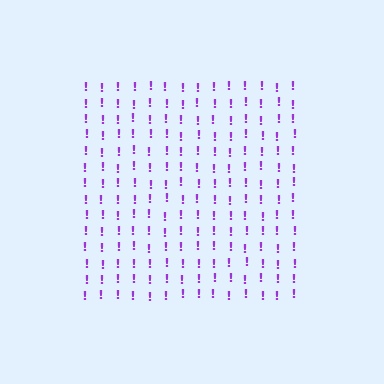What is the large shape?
The large shape is a square.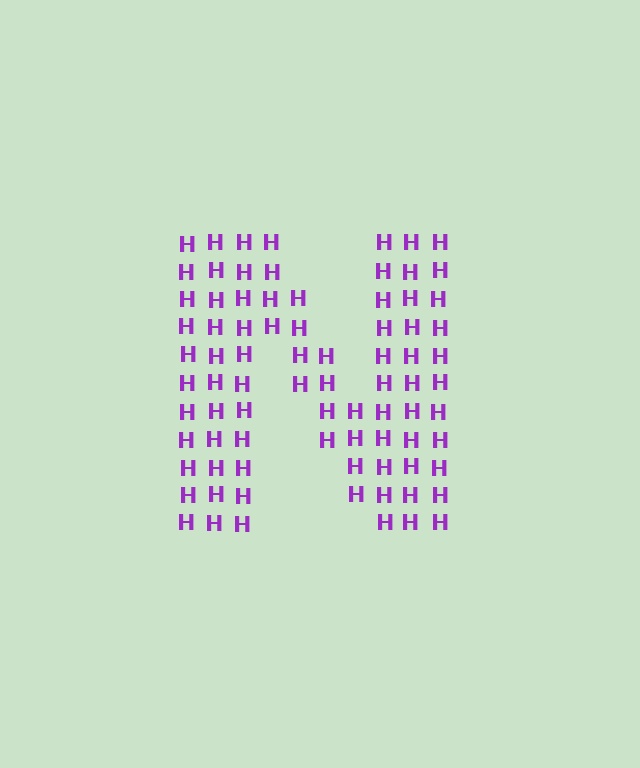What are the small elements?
The small elements are letter H's.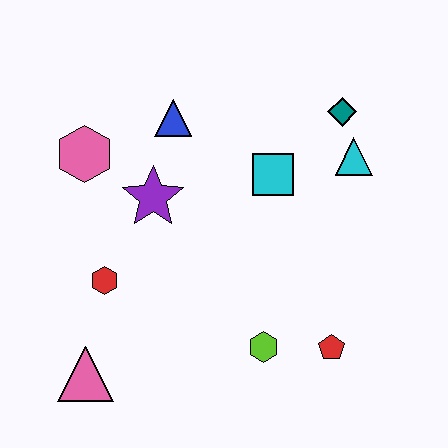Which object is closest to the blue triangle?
The purple star is closest to the blue triangle.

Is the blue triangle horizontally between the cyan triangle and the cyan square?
No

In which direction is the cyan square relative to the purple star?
The cyan square is to the right of the purple star.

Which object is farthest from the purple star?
The red pentagon is farthest from the purple star.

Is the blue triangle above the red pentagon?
Yes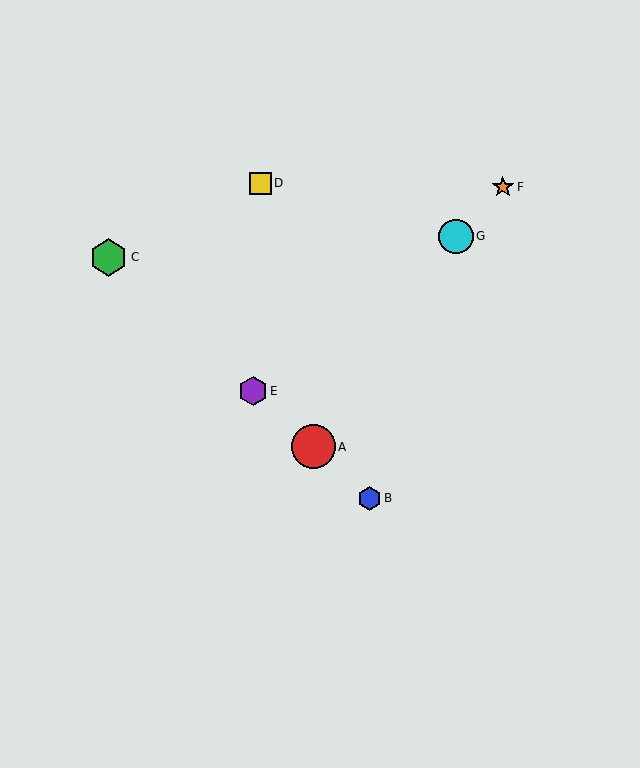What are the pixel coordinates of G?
Object G is at (456, 236).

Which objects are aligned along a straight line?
Objects A, B, C, E are aligned along a straight line.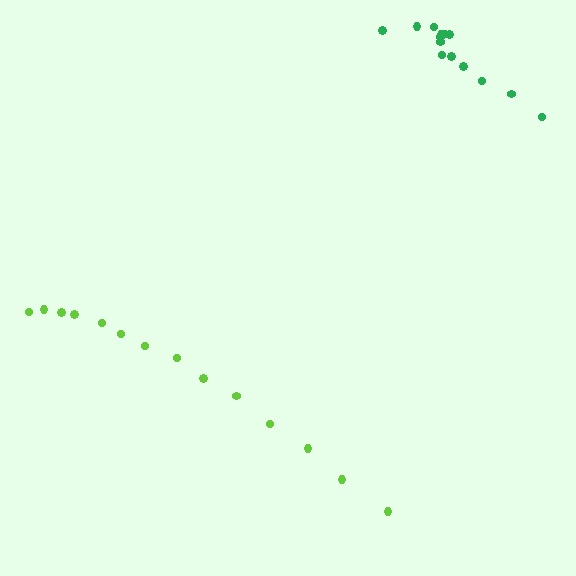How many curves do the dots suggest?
There are 2 distinct paths.